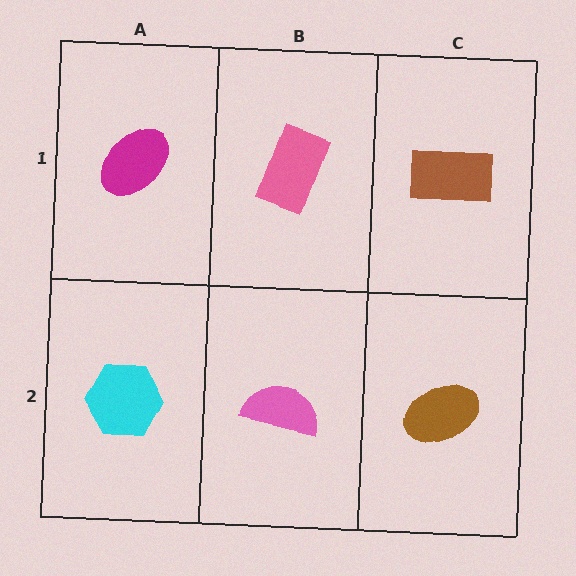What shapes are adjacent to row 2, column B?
A pink rectangle (row 1, column B), a cyan hexagon (row 2, column A), a brown ellipse (row 2, column C).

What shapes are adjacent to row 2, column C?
A brown rectangle (row 1, column C), a pink semicircle (row 2, column B).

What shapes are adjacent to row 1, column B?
A pink semicircle (row 2, column B), a magenta ellipse (row 1, column A), a brown rectangle (row 1, column C).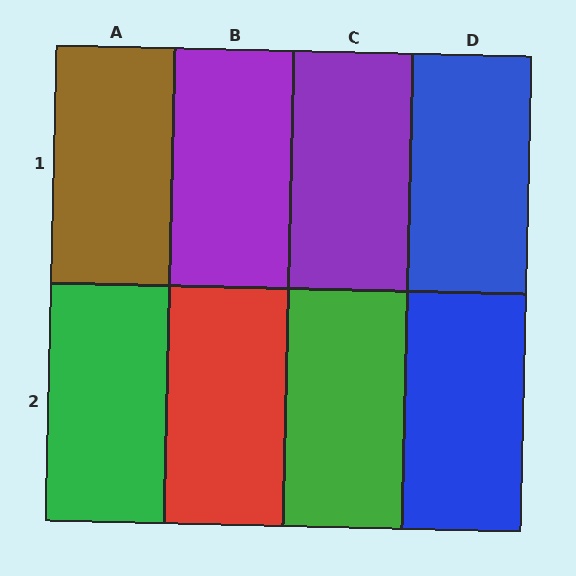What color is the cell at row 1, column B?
Purple.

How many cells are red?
1 cell is red.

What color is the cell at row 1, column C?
Purple.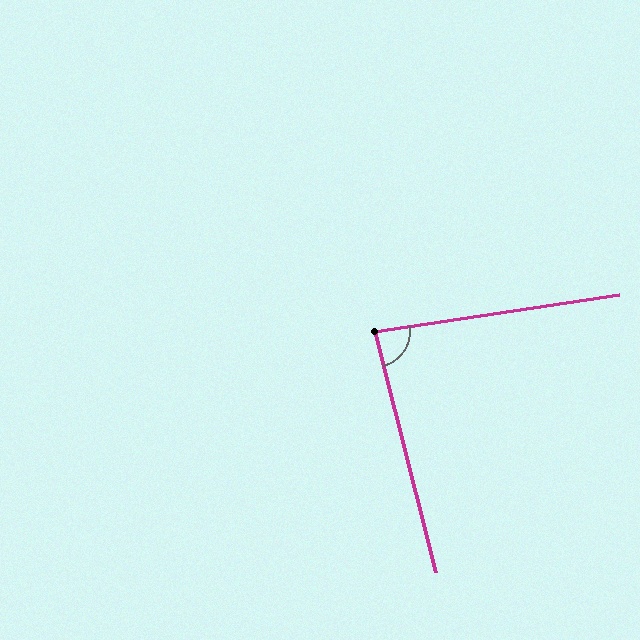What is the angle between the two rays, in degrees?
Approximately 84 degrees.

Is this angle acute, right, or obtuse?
It is acute.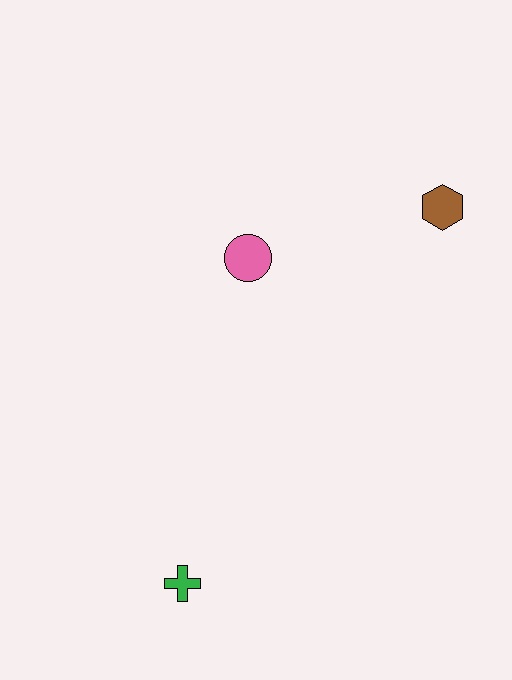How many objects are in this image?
There are 3 objects.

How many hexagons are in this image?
There is 1 hexagon.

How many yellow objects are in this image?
There are no yellow objects.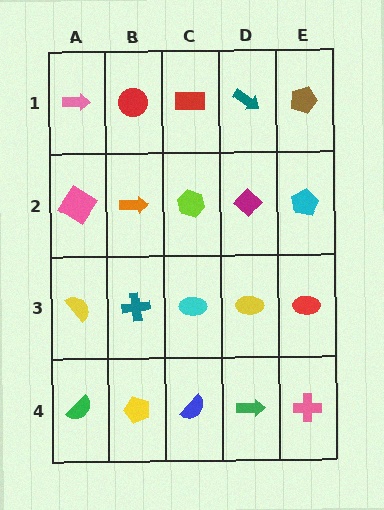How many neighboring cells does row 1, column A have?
2.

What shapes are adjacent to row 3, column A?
A pink diamond (row 2, column A), a green semicircle (row 4, column A), a teal cross (row 3, column B).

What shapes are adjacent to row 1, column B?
An orange arrow (row 2, column B), a pink arrow (row 1, column A), a red rectangle (row 1, column C).